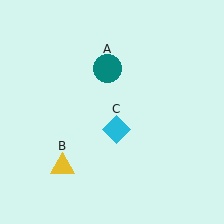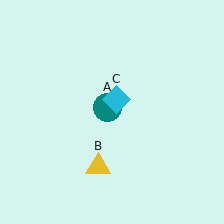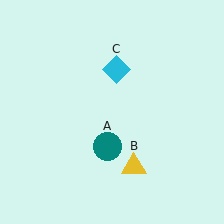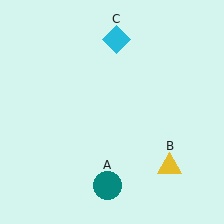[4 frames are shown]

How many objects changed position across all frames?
3 objects changed position: teal circle (object A), yellow triangle (object B), cyan diamond (object C).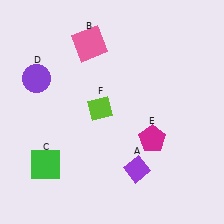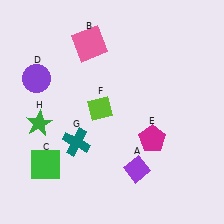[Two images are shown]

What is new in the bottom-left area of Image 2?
A green star (H) was added in the bottom-left area of Image 2.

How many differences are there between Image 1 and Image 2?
There are 2 differences between the two images.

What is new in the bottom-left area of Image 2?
A teal cross (G) was added in the bottom-left area of Image 2.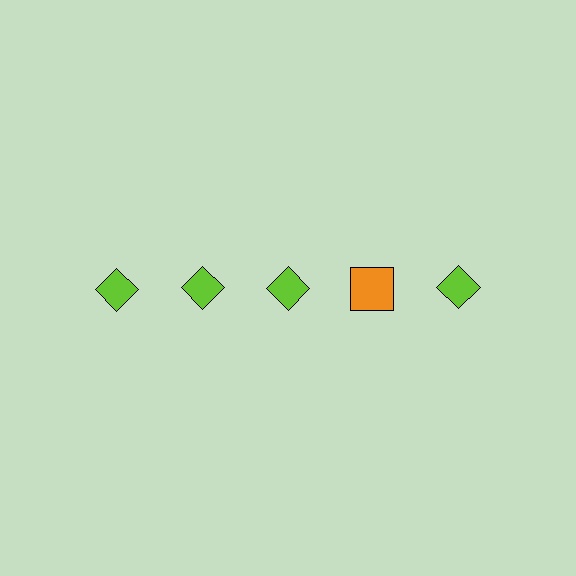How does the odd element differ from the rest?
It differs in both color (orange instead of lime) and shape (square instead of diamond).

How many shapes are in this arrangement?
There are 5 shapes arranged in a grid pattern.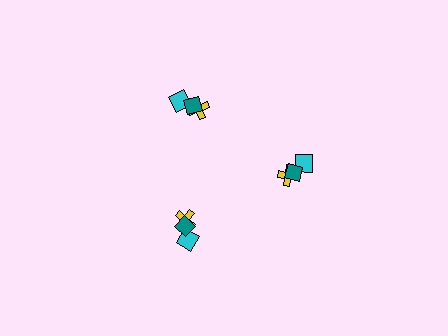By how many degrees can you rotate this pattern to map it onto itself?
The pattern maps onto itself every 120 degrees of rotation.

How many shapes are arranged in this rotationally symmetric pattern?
There are 9 shapes, arranged in 3 groups of 3.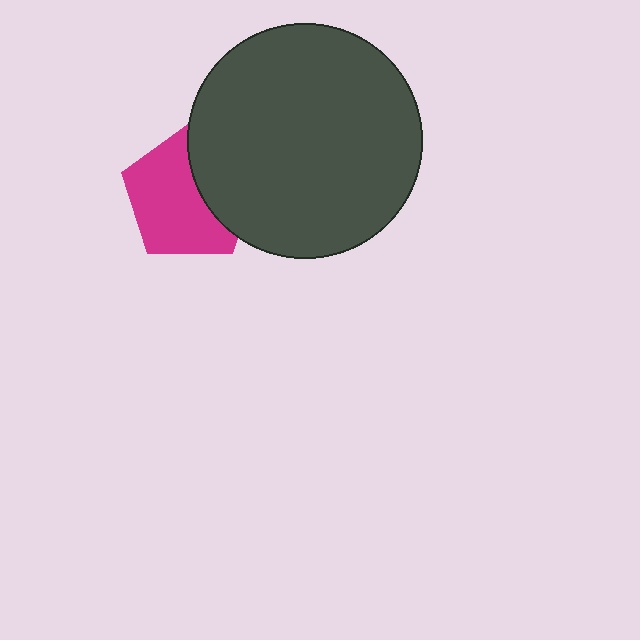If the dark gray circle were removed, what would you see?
You would see the complete magenta pentagon.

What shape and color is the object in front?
The object in front is a dark gray circle.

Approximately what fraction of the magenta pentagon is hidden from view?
Roughly 36% of the magenta pentagon is hidden behind the dark gray circle.